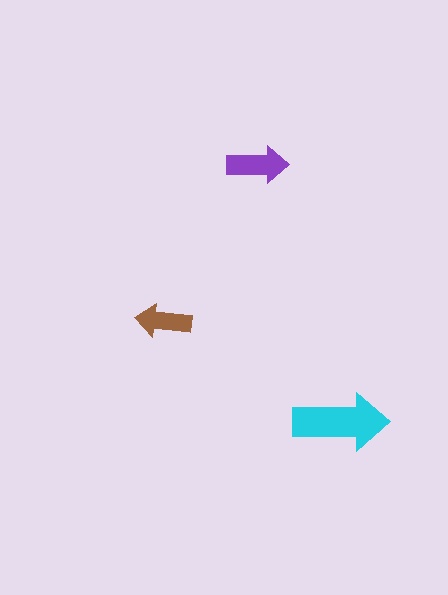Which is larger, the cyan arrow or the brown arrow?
The cyan one.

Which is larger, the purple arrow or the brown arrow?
The purple one.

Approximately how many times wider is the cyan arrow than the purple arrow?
About 1.5 times wider.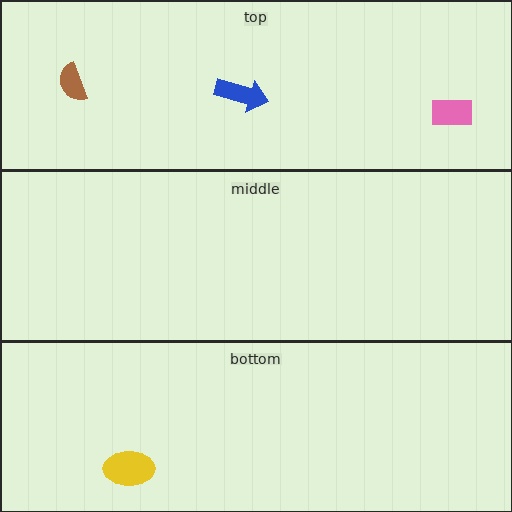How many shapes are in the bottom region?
1.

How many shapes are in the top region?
3.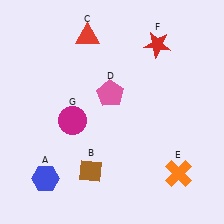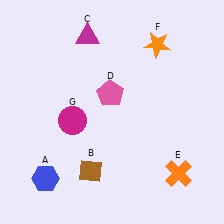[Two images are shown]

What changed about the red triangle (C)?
In Image 1, C is red. In Image 2, it changed to magenta.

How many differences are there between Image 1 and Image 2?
There are 2 differences between the two images.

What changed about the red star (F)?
In Image 1, F is red. In Image 2, it changed to orange.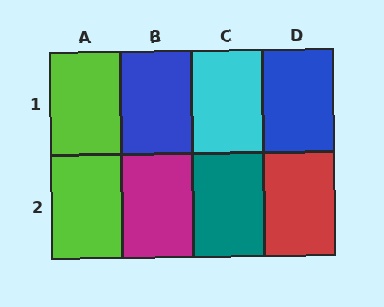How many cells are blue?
2 cells are blue.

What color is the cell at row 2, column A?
Lime.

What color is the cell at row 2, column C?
Teal.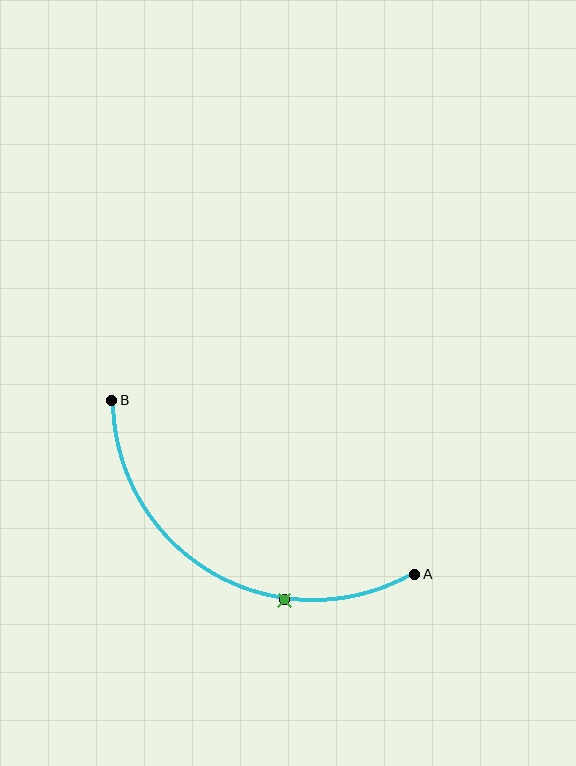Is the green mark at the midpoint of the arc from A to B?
No. The green mark lies on the arc but is closer to endpoint A. The arc midpoint would be at the point on the curve equidistant along the arc from both A and B.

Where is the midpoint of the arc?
The arc midpoint is the point on the curve farthest from the straight line joining A and B. It sits below that line.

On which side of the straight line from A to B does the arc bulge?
The arc bulges below the straight line connecting A and B.